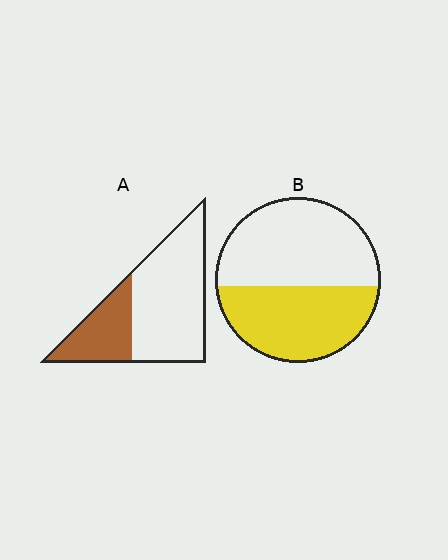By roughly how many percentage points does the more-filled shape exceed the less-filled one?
By roughly 15 percentage points (B over A).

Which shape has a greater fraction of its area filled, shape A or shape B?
Shape B.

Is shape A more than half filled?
No.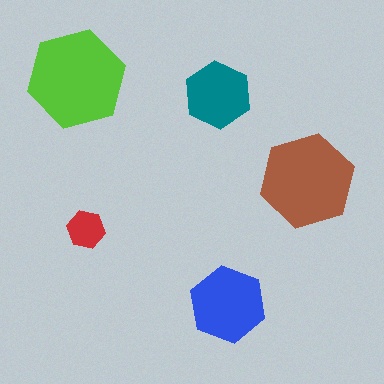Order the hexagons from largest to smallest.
the lime one, the brown one, the blue one, the teal one, the red one.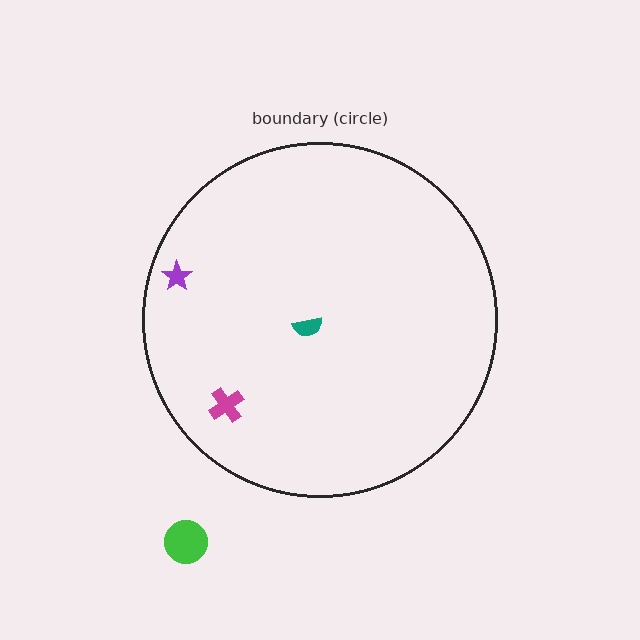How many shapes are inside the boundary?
3 inside, 1 outside.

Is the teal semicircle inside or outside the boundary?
Inside.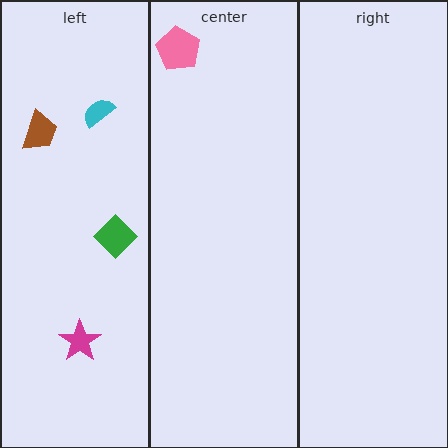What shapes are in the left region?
The cyan semicircle, the brown trapezoid, the magenta star, the green diamond.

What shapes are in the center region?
The pink pentagon.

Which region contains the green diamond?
The left region.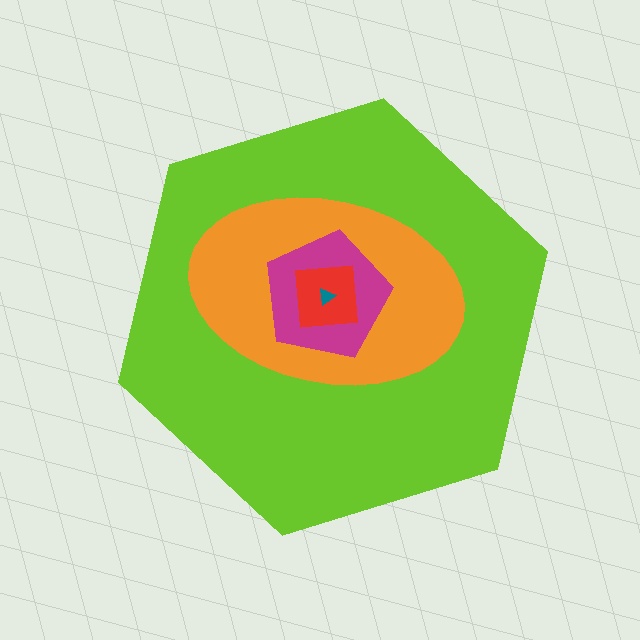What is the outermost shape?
The lime hexagon.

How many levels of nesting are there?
5.